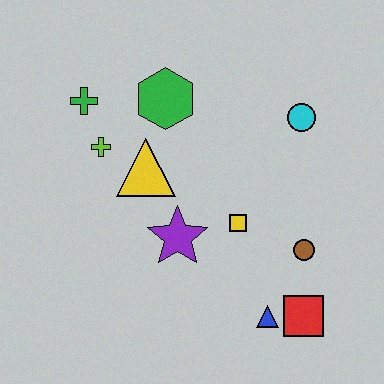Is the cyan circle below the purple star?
No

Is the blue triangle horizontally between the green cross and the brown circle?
Yes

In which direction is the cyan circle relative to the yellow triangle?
The cyan circle is to the right of the yellow triangle.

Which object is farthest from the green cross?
The red square is farthest from the green cross.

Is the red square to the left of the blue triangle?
No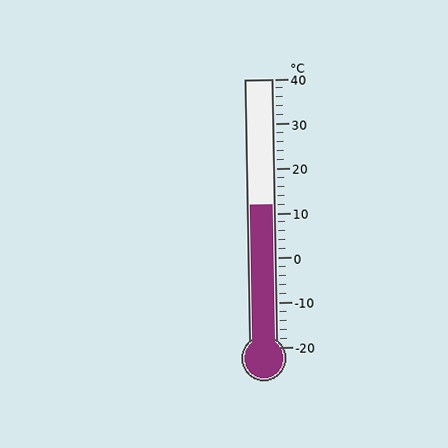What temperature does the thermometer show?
The thermometer shows approximately 12°C.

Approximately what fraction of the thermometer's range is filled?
The thermometer is filled to approximately 55% of its range.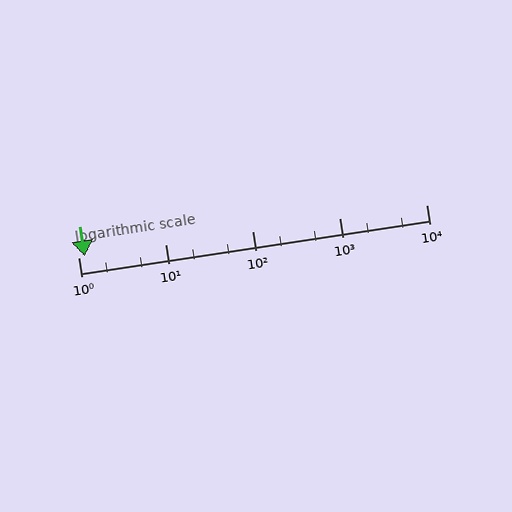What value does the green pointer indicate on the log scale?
The pointer indicates approximately 1.2.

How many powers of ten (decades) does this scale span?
The scale spans 4 decades, from 1 to 10000.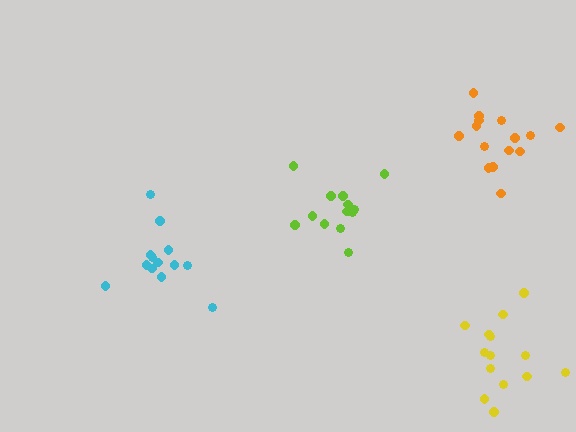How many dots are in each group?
Group 1: 13 dots, Group 2: 15 dots, Group 3: 14 dots, Group 4: 14 dots (56 total).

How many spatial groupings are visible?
There are 4 spatial groupings.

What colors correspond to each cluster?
The clusters are colored: lime, orange, cyan, yellow.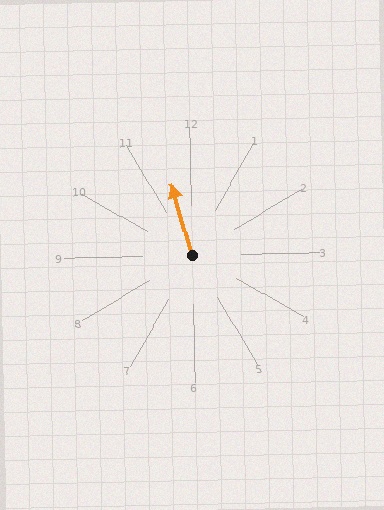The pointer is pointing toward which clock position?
Roughly 11 o'clock.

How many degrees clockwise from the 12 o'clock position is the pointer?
Approximately 345 degrees.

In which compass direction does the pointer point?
North.